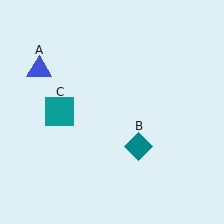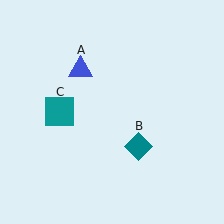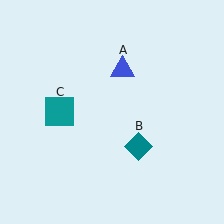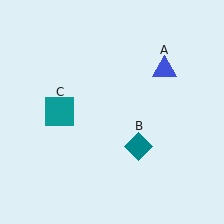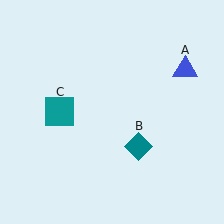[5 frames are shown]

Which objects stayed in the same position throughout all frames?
Teal diamond (object B) and teal square (object C) remained stationary.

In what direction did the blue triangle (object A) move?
The blue triangle (object A) moved right.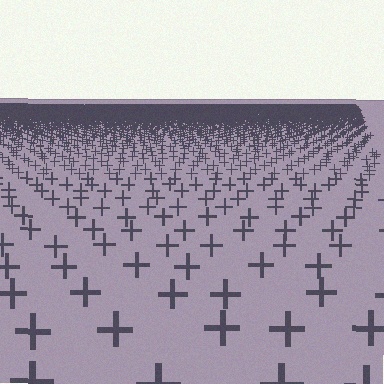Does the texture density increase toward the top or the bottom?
Density increases toward the top.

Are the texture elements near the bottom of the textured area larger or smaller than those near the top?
Larger. Near the bottom, elements are closer to the viewer and appear at a bigger on-screen size.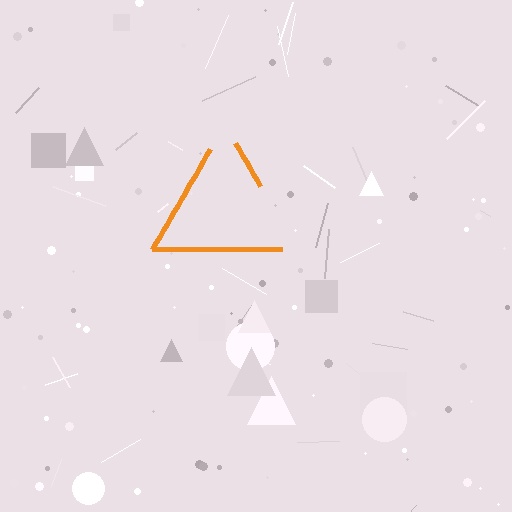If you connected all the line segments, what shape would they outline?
They would outline a triangle.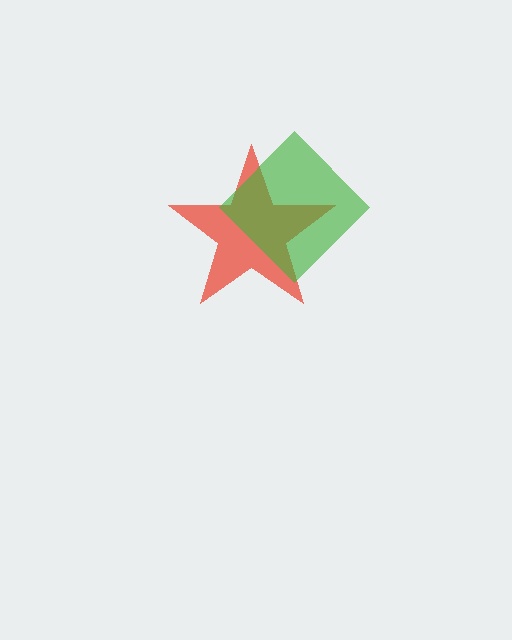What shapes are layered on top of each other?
The layered shapes are: a red star, a green diamond.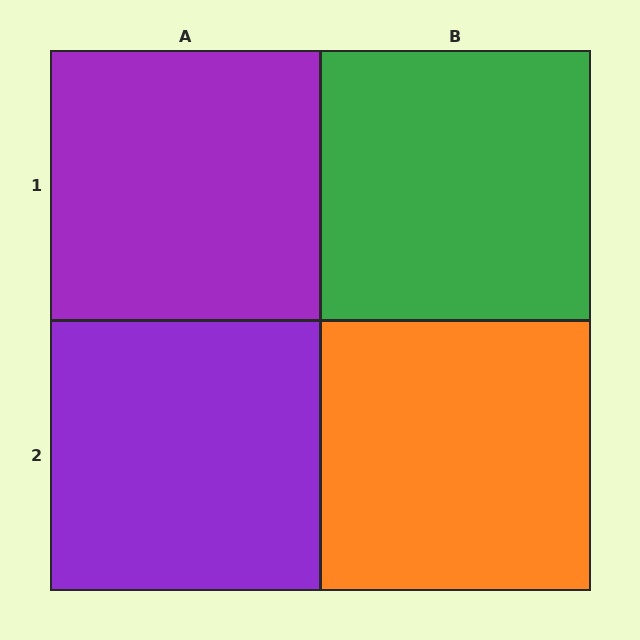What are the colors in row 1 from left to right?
Purple, green.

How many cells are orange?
1 cell is orange.